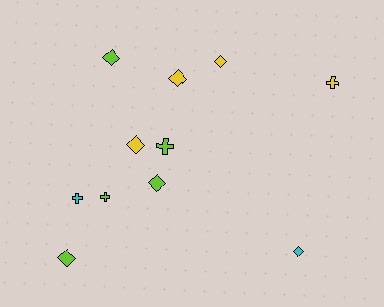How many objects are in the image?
There are 11 objects.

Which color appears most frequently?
Lime, with 5 objects.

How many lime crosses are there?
There are 2 lime crosses.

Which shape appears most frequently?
Diamond, with 7 objects.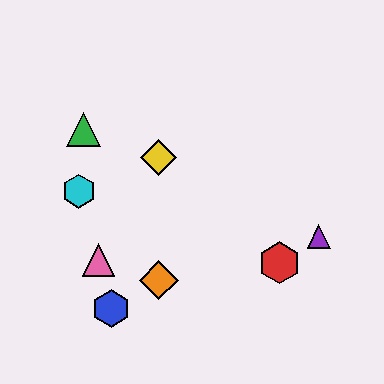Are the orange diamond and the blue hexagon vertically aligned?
No, the orange diamond is at x≈159 and the blue hexagon is at x≈111.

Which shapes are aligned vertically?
The yellow diamond, the orange diamond are aligned vertically.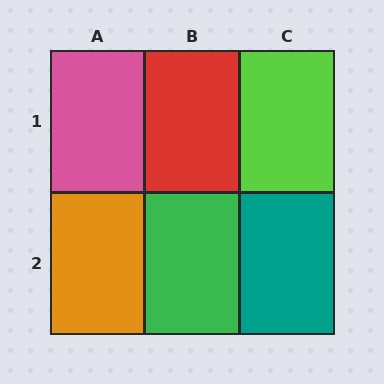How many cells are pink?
1 cell is pink.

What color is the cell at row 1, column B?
Red.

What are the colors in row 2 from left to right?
Orange, green, teal.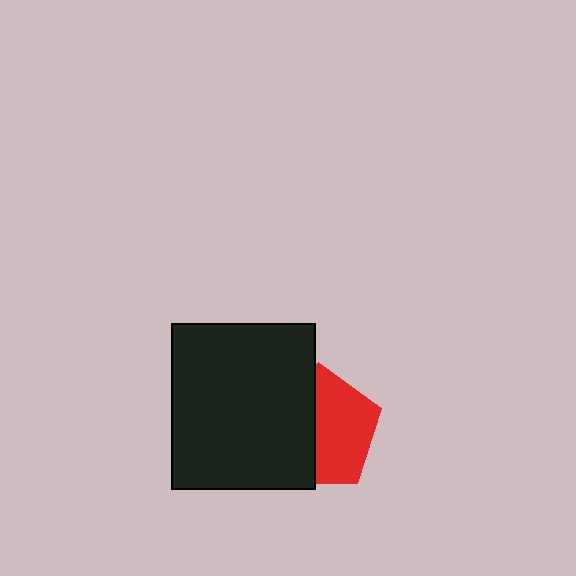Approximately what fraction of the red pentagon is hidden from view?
Roughly 47% of the red pentagon is hidden behind the black rectangle.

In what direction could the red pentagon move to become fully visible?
The red pentagon could move right. That would shift it out from behind the black rectangle entirely.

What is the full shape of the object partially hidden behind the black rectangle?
The partially hidden object is a red pentagon.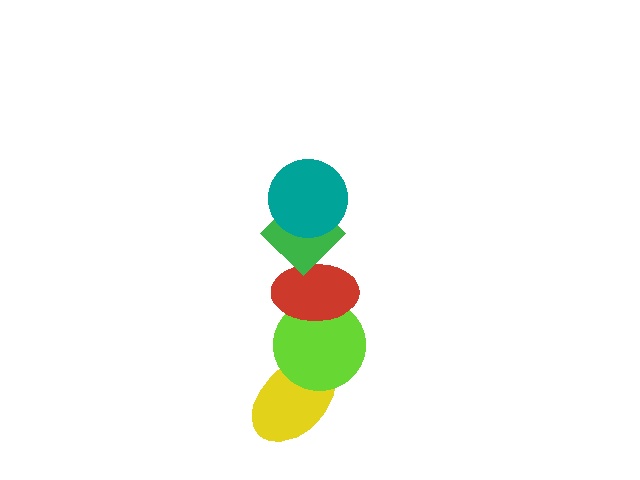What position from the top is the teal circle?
The teal circle is 1st from the top.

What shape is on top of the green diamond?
The teal circle is on top of the green diamond.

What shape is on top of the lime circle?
The red ellipse is on top of the lime circle.